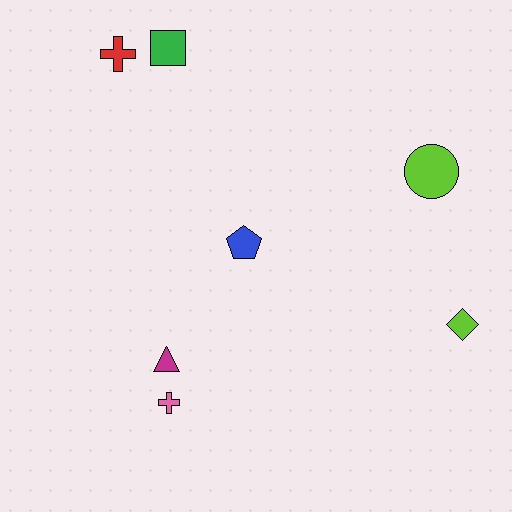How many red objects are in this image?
There is 1 red object.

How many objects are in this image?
There are 7 objects.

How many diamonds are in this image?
There is 1 diamond.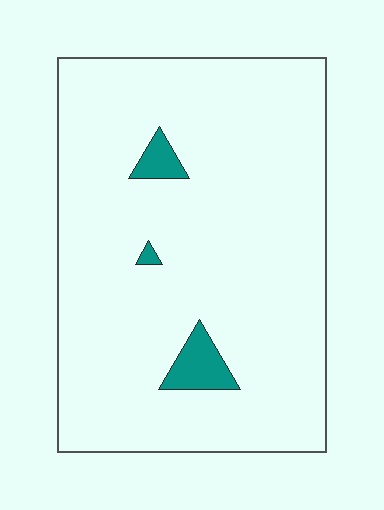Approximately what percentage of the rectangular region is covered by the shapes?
Approximately 5%.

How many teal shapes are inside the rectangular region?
3.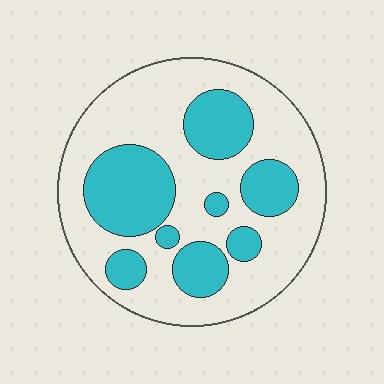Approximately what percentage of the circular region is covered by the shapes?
Approximately 35%.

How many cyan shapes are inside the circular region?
8.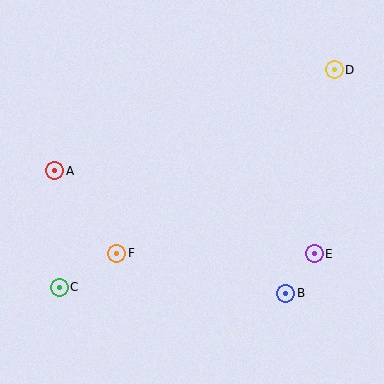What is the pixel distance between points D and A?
The distance between D and A is 298 pixels.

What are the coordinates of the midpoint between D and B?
The midpoint between D and B is at (310, 181).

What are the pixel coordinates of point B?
Point B is at (286, 293).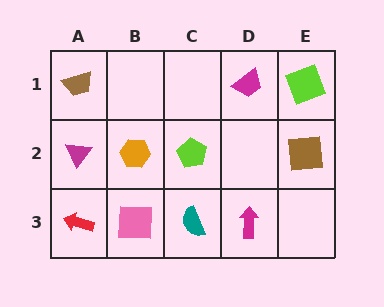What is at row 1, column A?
A brown trapezoid.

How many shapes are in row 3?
4 shapes.